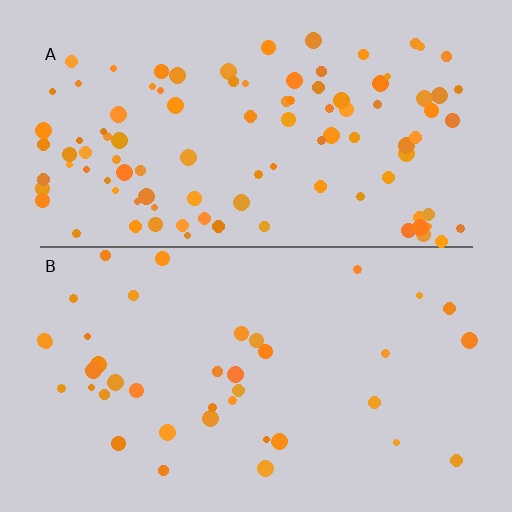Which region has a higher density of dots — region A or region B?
A (the top).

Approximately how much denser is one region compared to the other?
Approximately 2.7× — region A over region B.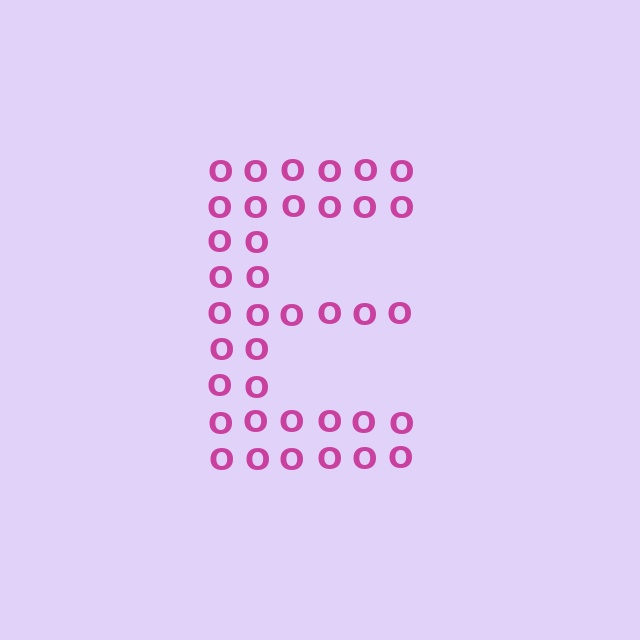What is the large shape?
The large shape is the letter E.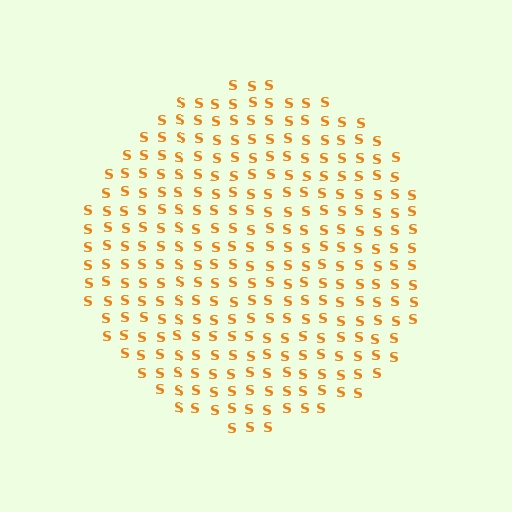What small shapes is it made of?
It is made of small letter S's.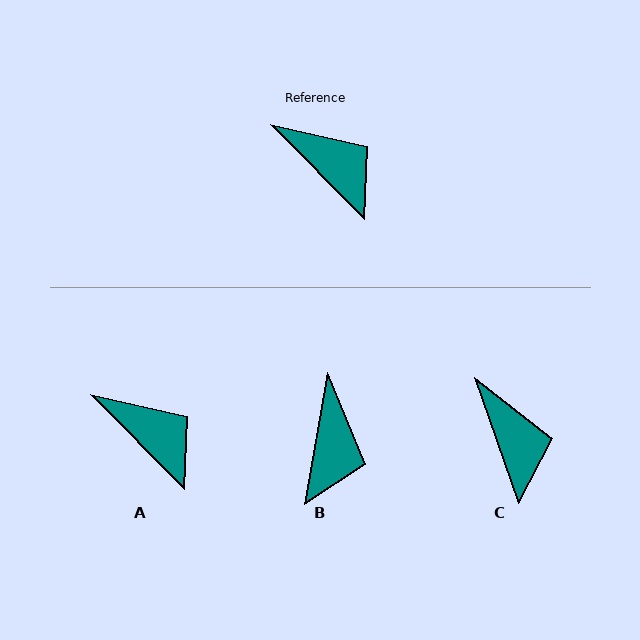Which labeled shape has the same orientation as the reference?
A.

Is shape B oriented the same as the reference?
No, it is off by about 55 degrees.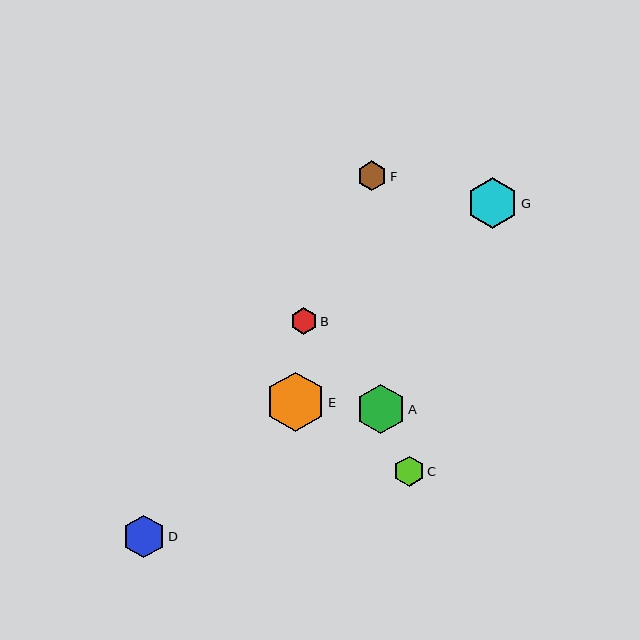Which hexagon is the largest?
Hexagon E is the largest with a size of approximately 59 pixels.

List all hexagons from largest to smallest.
From largest to smallest: E, G, A, D, C, F, B.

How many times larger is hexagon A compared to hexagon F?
Hexagon A is approximately 1.7 times the size of hexagon F.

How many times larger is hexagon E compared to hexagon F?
Hexagon E is approximately 2.0 times the size of hexagon F.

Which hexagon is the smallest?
Hexagon B is the smallest with a size of approximately 27 pixels.